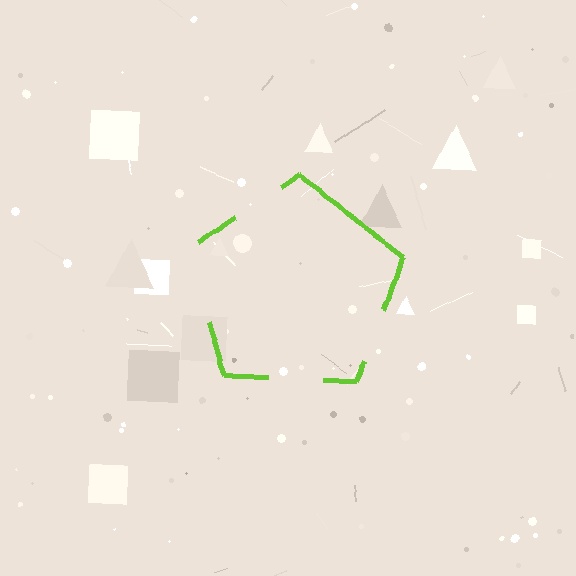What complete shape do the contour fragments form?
The contour fragments form a pentagon.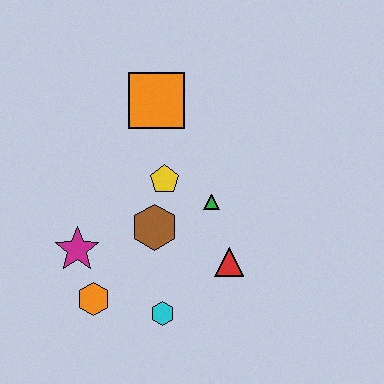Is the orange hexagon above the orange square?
No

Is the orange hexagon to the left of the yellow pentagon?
Yes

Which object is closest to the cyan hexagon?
The orange hexagon is closest to the cyan hexagon.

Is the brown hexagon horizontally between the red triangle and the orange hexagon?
Yes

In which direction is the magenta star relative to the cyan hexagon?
The magenta star is to the left of the cyan hexagon.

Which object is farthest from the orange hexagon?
The orange square is farthest from the orange hexagon.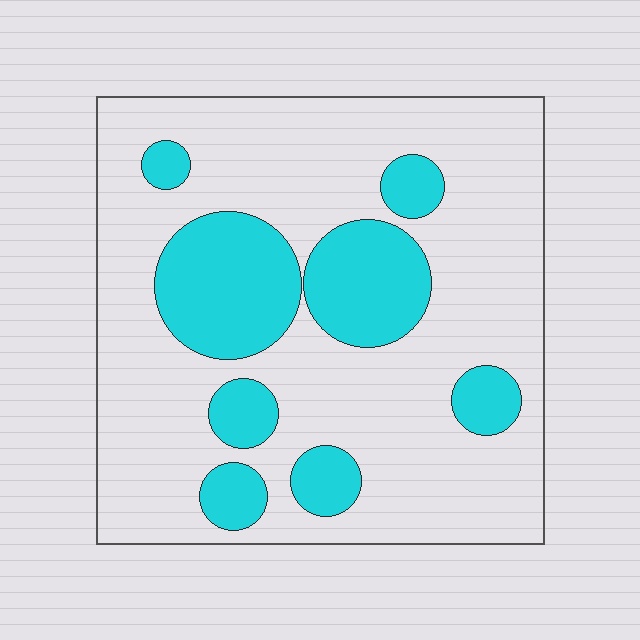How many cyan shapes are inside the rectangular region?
8.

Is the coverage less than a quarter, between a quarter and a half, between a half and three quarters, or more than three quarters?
Between a quarter and a half.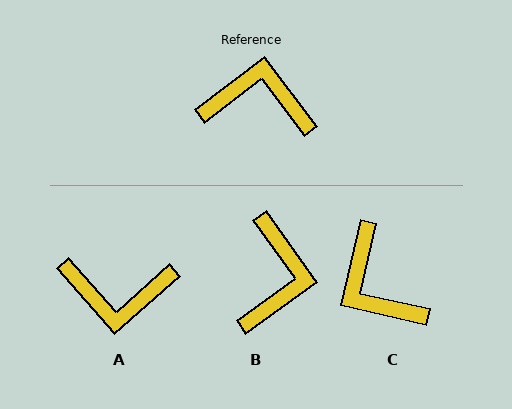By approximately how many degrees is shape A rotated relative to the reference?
Approximately 176 degrees clockwise.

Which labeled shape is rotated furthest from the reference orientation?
A, about 176 degrees away.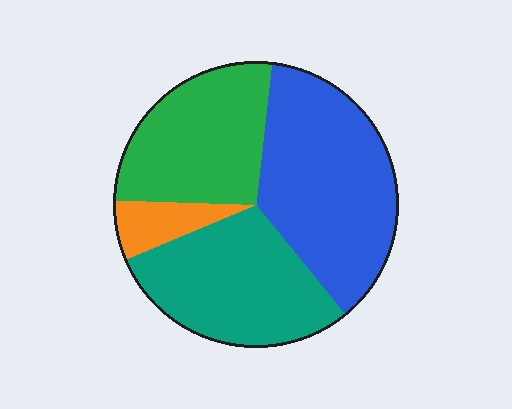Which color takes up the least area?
Orange, at roughly 5%.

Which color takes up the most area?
Blue, at roughly 35%.